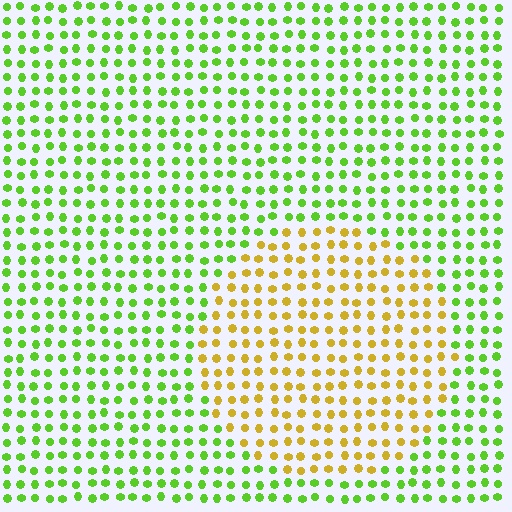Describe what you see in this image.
The image is filled with small lime elements in a uniform arrangement. A circle-shaped region is visible where the elements are tinted to a slightly different hue, forming a subtle color boundary.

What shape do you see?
I see a circle.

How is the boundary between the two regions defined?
The boundary is defined purely by a slight shift in hue (about 53 degrees). Spacing, size, and orientation are identical on both sides.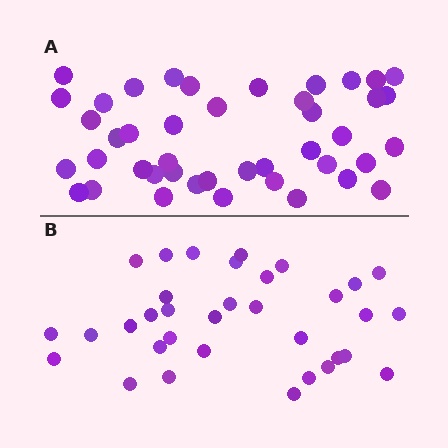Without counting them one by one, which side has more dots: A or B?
Region A (the top region) has more dots.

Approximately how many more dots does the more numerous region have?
Region A has roughly 8 or so more dots than region B.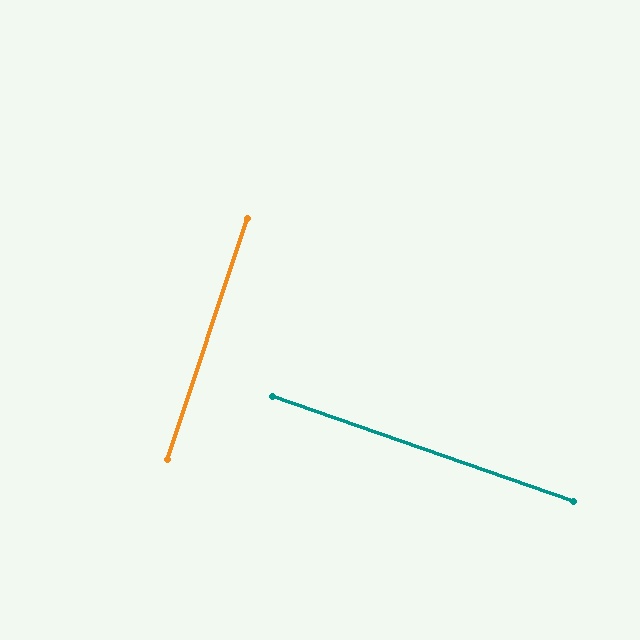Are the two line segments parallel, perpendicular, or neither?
Perpendicular — they meet at approximately 89°.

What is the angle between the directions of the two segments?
Approximately 89 degrees.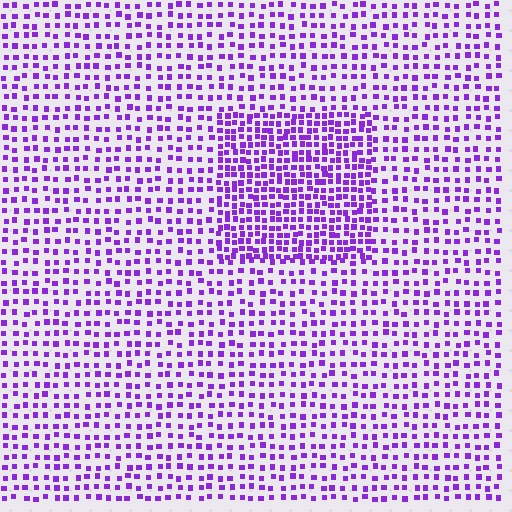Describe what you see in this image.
The image contains small purple elements arranged at two different densities. A rectangle-shaped region is visible where the elements are more densely packed than the surrounding area.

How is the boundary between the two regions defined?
The boundary is defined by a change in element density (approximately 1.9x ratio). All elements are the same color, size, and shape.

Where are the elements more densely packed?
The elements are more densely packed inside the rectangle boundary.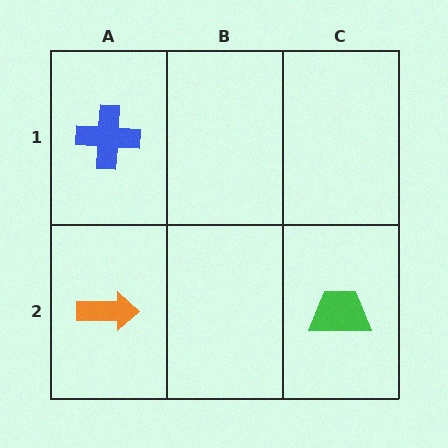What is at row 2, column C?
A green trapezoid.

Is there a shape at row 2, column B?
No, that cell is empty.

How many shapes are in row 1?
1 shape.